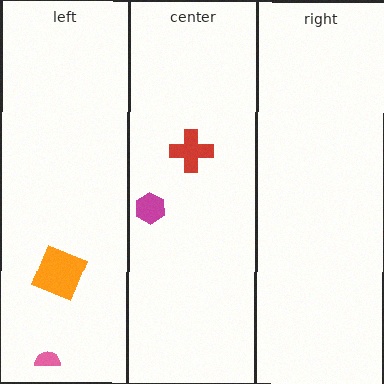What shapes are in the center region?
The magenta hexagon, the red cross.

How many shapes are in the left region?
2.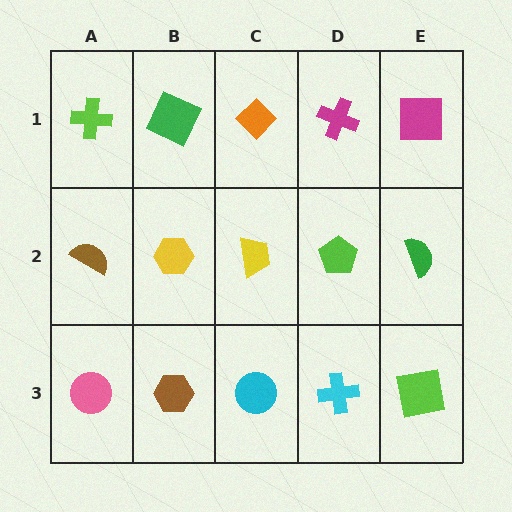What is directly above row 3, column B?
A yellow hexagon.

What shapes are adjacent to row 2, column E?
A magenta square (row 1, column E), a lime square (row 3, column E), a lime pentagon (row 2, column D).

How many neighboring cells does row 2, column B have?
4.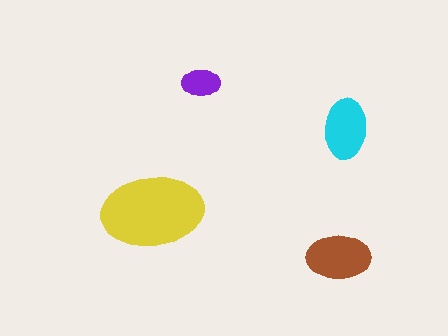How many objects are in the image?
There are 4 objects in the image.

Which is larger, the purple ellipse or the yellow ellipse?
The yellow one.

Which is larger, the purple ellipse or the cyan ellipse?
The cyan one.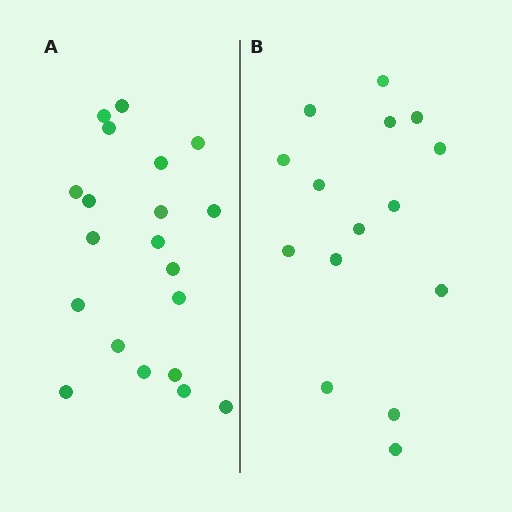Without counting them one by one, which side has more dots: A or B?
Region A (the left region) has more dots.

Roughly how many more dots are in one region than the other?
Region A has about 5 more dots than region B.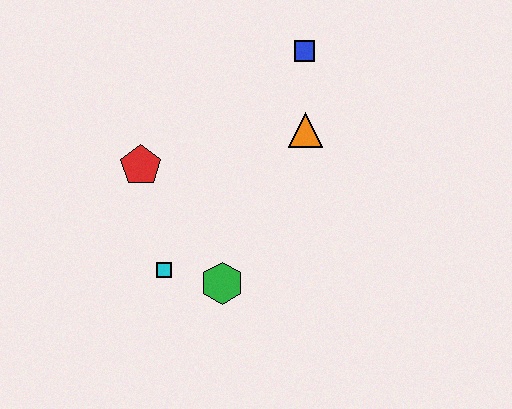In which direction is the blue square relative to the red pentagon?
The blue square is to the right of the red pentagon.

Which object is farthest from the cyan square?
The blue square is farthest from the cyan square.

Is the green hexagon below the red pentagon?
Yes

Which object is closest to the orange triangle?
The blue square is closest to the orange triangle.